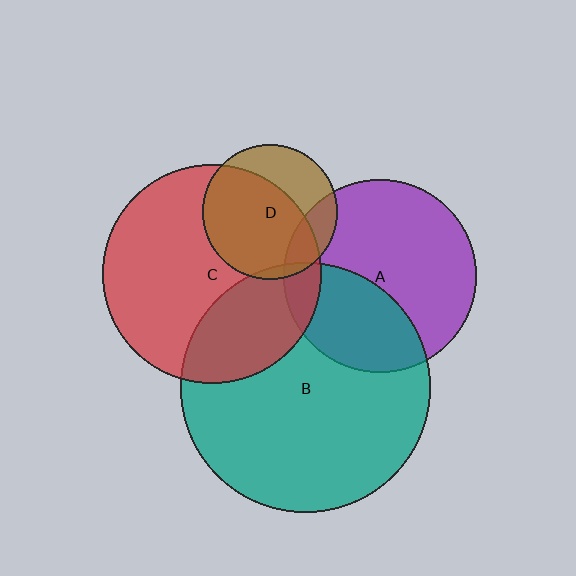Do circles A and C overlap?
Yes.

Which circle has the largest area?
Circle B (teal).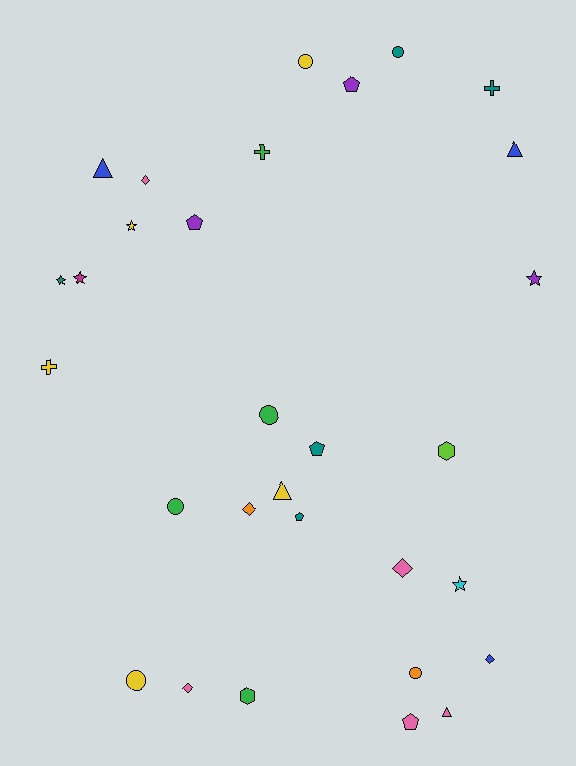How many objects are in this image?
There are 30 objects.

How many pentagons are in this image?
There are 5 pentagons.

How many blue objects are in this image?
There are 3 blue objects.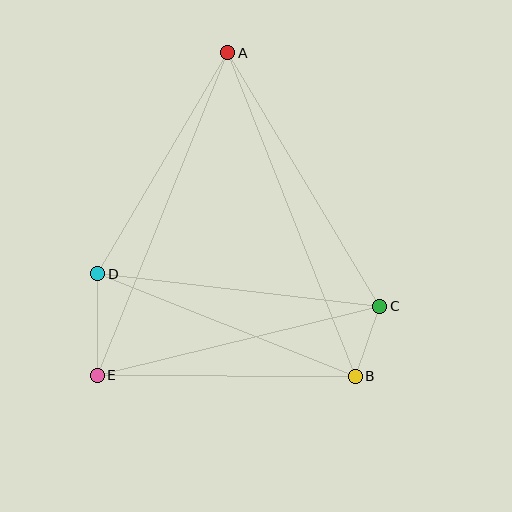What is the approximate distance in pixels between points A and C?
The distance between A and C is approximately 296 pixels.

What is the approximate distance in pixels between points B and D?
The distance between B and D is approximately 277 pixels.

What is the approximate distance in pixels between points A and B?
The distance between A and B is approximately 348 pixels.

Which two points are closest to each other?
Points B and C are closest to each other.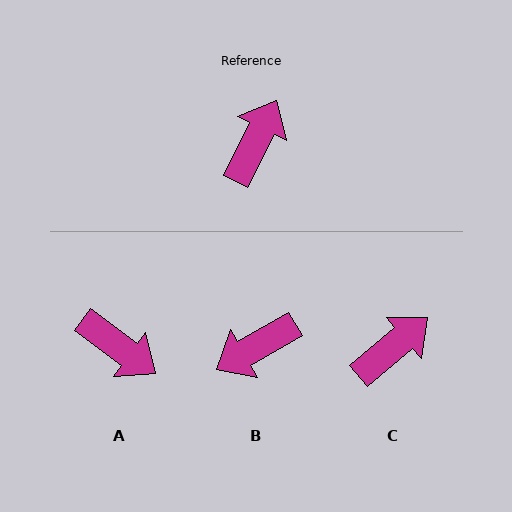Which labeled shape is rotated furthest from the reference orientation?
B, about 147 degrees away.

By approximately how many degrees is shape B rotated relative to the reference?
Approximately 147 degrees counter-clockwise.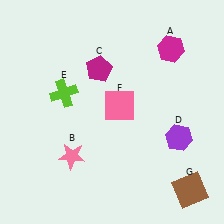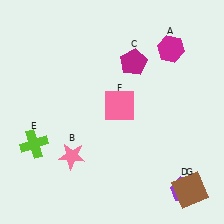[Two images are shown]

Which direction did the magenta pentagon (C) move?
The magenta pentagon (C) moved right.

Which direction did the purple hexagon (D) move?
The purple hexagon (D) moved down.